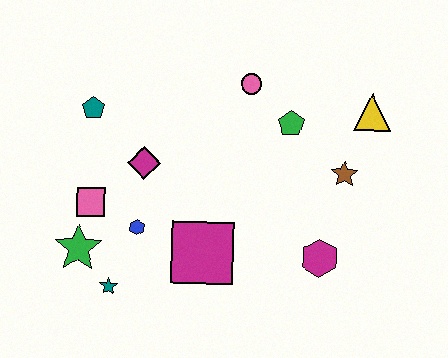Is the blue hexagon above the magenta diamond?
No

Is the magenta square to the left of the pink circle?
Yes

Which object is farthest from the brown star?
The green star is farthest from the brown star.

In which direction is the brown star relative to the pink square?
The brown star is to the right of the pink square.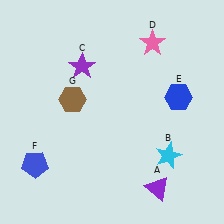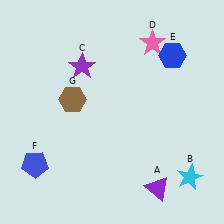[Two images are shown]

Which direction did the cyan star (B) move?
The cyan star (B) moved right.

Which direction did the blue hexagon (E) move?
The blue hexagon (E) moved up.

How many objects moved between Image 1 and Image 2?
2 objects moved between the two images.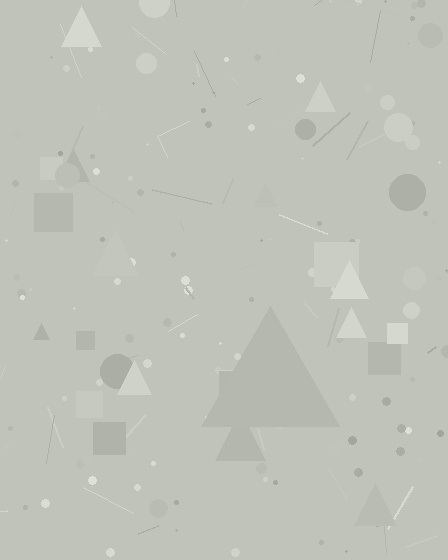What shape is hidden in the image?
A triangle is hidden in the image.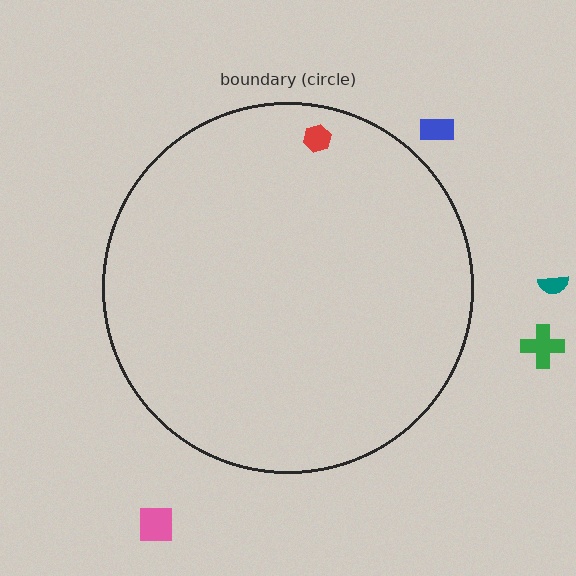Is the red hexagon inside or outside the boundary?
Inside.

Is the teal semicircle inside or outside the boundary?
Outside.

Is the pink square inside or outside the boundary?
Outside.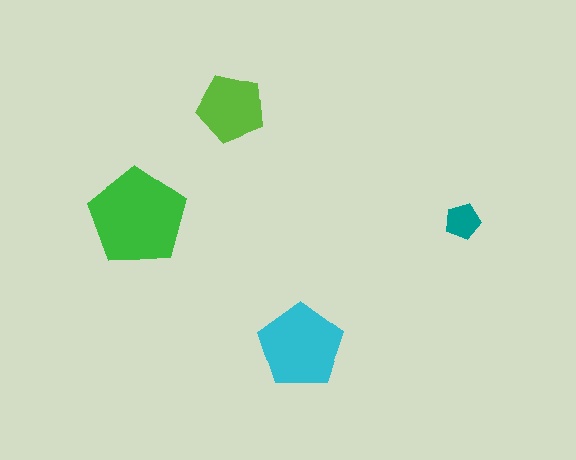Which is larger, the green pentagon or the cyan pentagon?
The green one.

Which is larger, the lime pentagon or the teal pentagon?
The lime one.